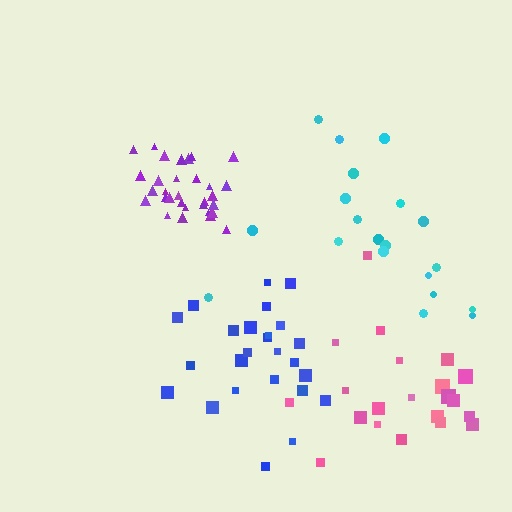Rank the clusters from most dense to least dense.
purple, blue, pink, cyan.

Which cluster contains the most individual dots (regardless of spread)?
Purple (31).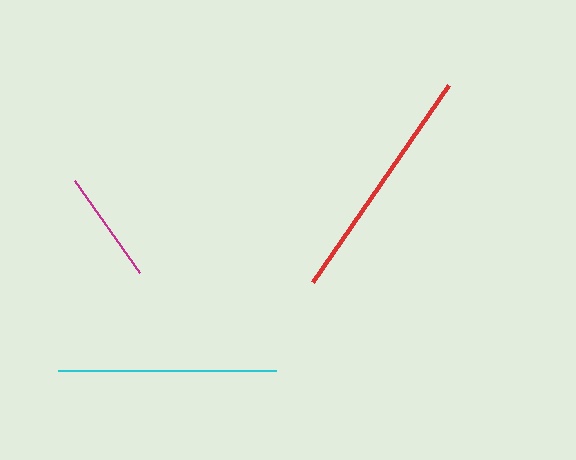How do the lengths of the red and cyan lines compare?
The red and cyan lines are approximately the same length.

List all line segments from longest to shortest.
From longest to shortest: red, cyan, magenta.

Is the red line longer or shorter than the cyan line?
The red line is longer than the cyan line.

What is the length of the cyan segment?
The cyan segment is approximately 218 pixels long.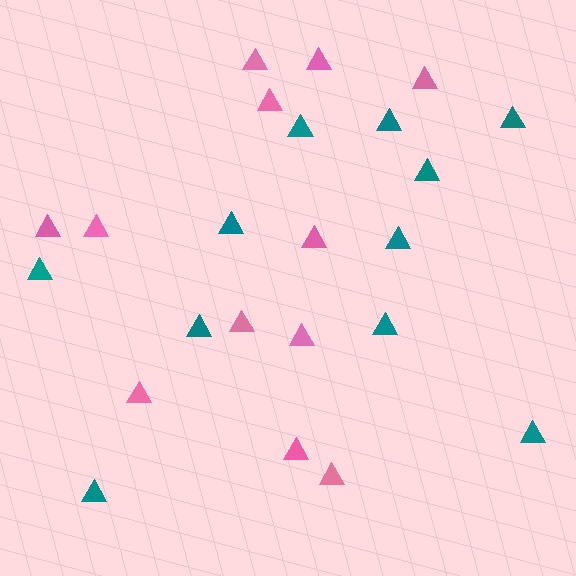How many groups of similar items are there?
There are 2 groups: one group of teal triangles (11) and one group of pink triangles (12).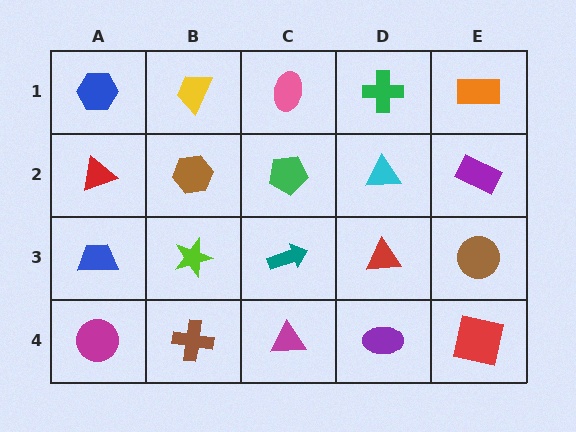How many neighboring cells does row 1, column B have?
3.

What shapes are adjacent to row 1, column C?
A green pentagon (row 2, column C), a yellow trapezoid (row 1, column B), a green cross (row 1, column D).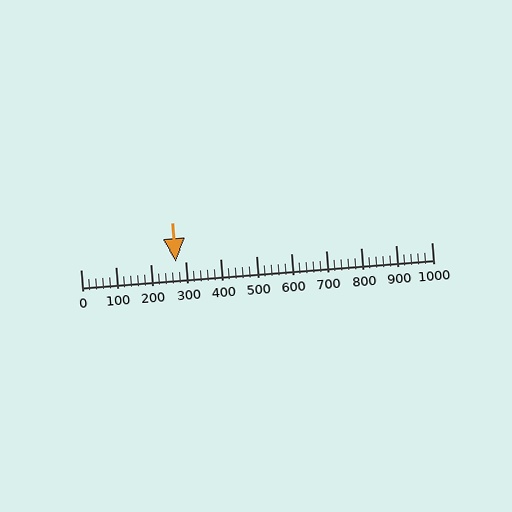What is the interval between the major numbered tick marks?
The major tick marks are spaced 100 units apart.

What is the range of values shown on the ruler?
The ruler shows values from 0 to 1000.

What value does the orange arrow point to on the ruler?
The orange arrow points to approximately 272.